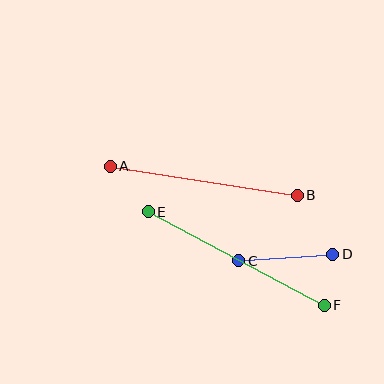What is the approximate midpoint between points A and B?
The midpoint is at approximately (204, 181) pixels.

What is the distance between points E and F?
The distance is approximately 199 pixels.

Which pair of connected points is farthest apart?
Points E and F are farthest apart.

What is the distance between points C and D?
The distance is approximately 94 pixels.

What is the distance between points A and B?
The distance is approximately 189 pixels.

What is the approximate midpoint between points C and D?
The midpoint is at approximately (286, 257) pixels.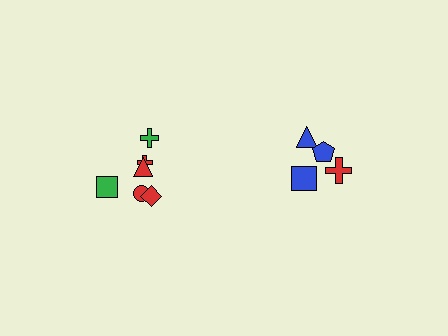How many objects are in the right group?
There are 4 objects.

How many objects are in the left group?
There are 6 objects.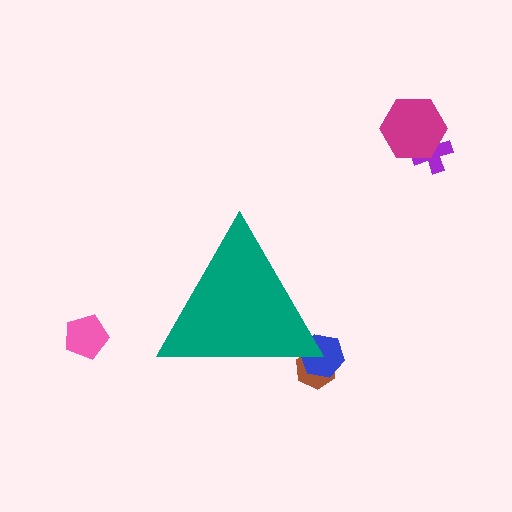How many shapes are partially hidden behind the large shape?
2 shapes are partially hidden.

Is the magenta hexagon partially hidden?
No, the magenta hexagon is fully visible.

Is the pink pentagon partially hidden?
No, the pink pentagon is fully visible.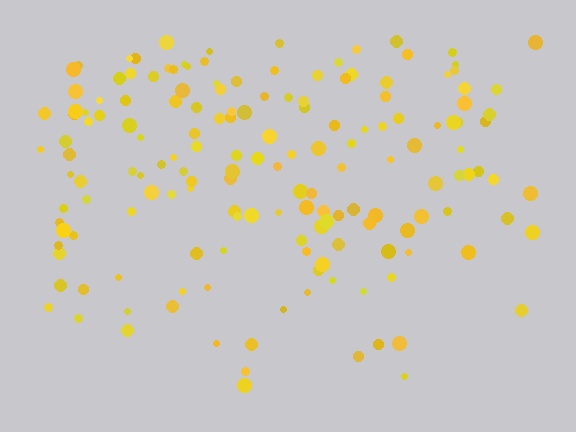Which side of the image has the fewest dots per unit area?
The bottom.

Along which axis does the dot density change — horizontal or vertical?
Vertical.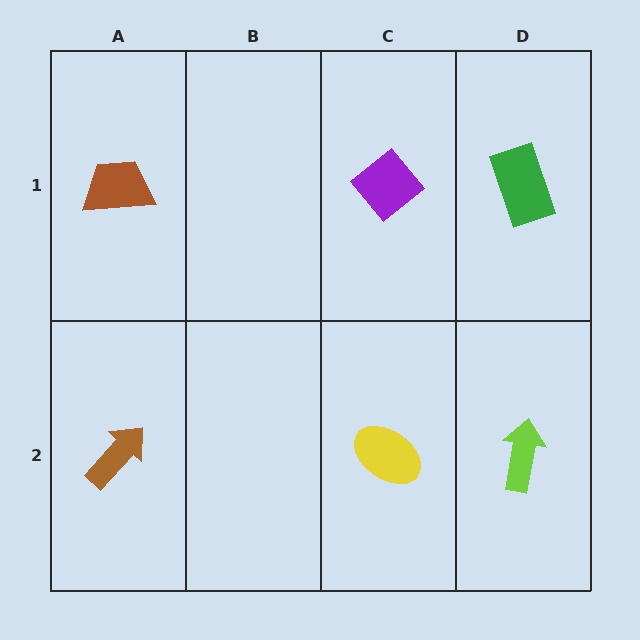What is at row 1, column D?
A green rectangle.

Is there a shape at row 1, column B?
No, that cell is empty.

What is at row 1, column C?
A purple diamond.